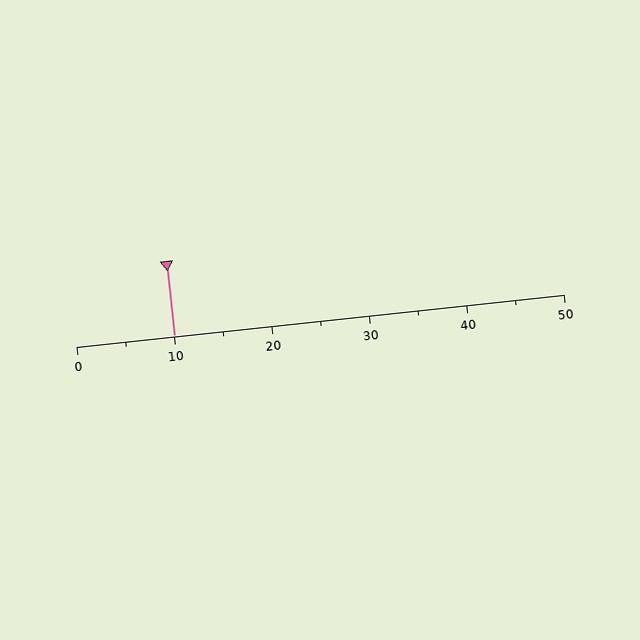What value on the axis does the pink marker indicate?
The marker indicates approximately 10.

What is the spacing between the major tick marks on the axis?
The major ticks are spaced 10 apart.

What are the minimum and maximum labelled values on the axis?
The axis runs from 0 to 50.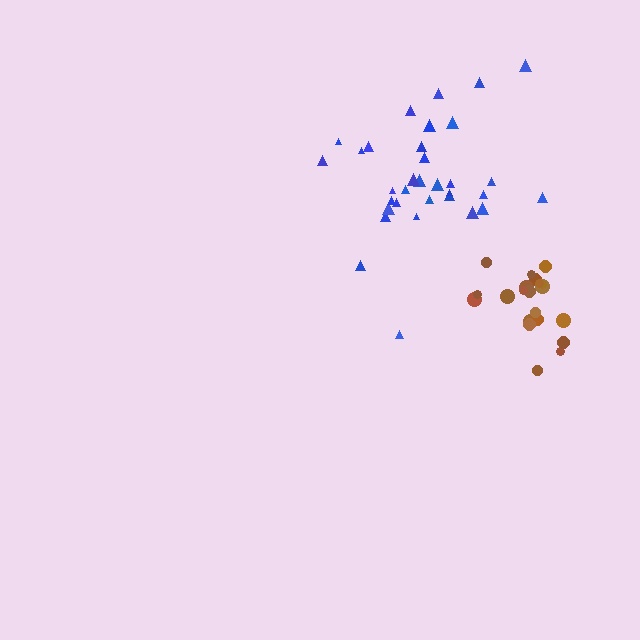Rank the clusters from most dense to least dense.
brown, blue.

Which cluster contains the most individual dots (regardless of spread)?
Blue (33).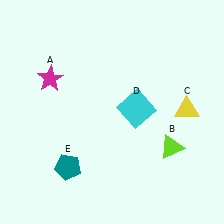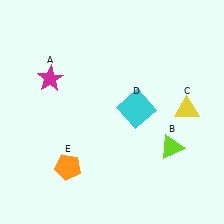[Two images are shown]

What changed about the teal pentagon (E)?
In Image 1, E is teal. In Image 2, it changed to orange.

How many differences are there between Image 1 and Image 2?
There is 1 difference between the two images.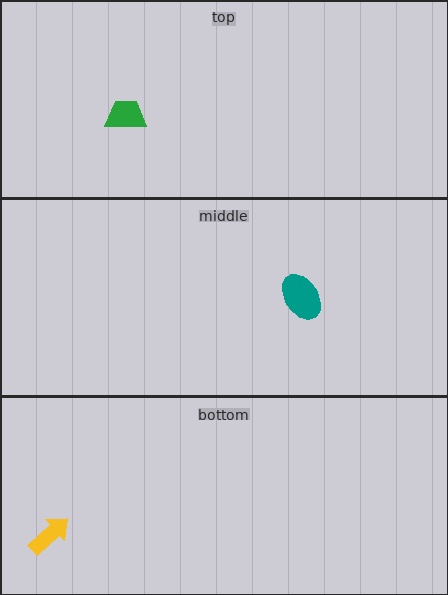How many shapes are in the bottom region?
1.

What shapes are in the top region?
The green trapezoid.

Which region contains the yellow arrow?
The bottom region.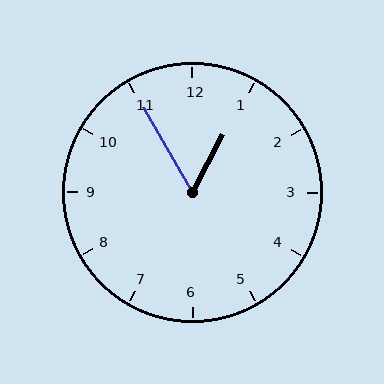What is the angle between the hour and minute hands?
Approximately 58 degrees.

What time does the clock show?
12:55.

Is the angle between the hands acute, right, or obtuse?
It is acute.